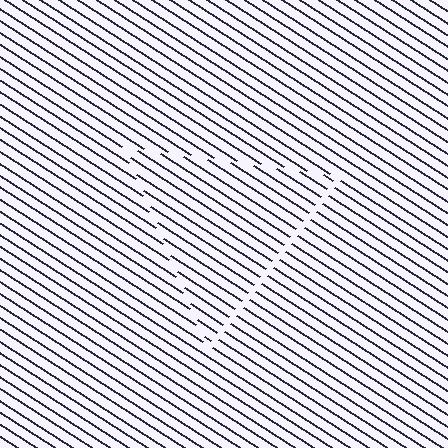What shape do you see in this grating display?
An illusory triangle. The interior of the shape contains the same grating, shifted by half a period — the contour is defined by the phase discontinuity where line-ends from the inner and outer gratings abut.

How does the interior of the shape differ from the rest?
The interior of the shape contains the same grating, shifted by half a period — the contour is defined by the phase discontinuity where line-ends from the inner and outer gratings abut.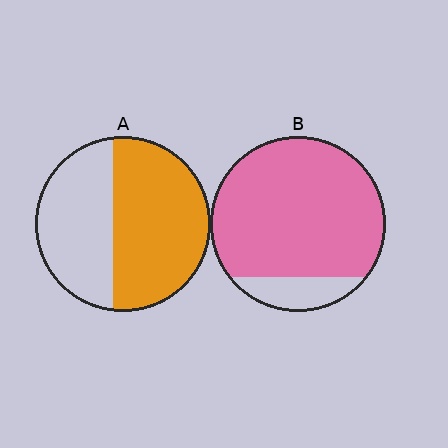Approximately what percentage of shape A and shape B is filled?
A is approximately 55% and B is approximately 85%.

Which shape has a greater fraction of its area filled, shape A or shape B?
Shape B.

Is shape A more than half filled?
Yes.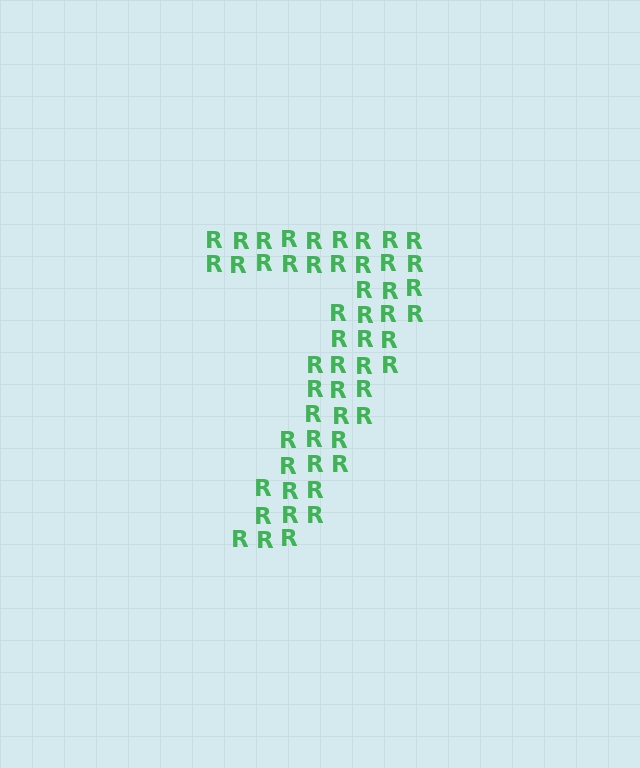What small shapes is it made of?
It is made of small letter R's.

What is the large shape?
The large shape is the digit 7.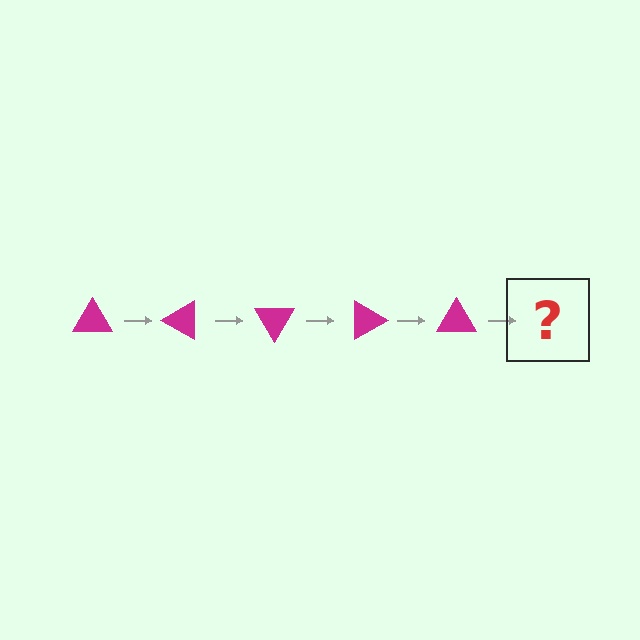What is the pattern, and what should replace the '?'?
The pattern is that the triangle rotates 30 degrees each step. The '?' should be a magenta triangle rotated 150 degrees.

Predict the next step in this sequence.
The next step is a magenta triangle rotated 150 degrees.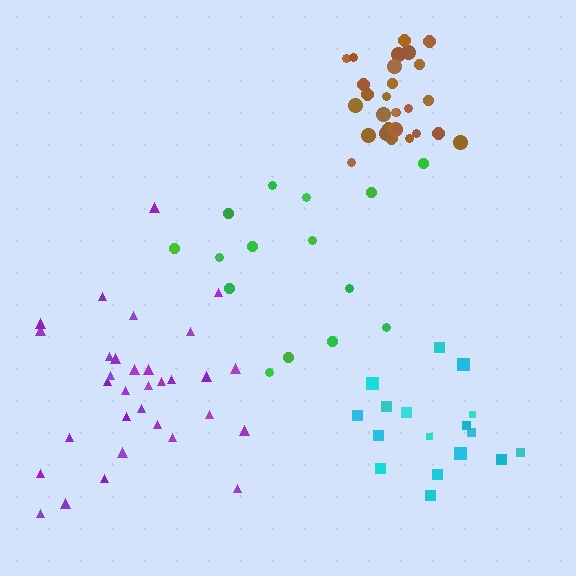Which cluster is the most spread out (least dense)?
Green.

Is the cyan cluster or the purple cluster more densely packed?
Cyan.